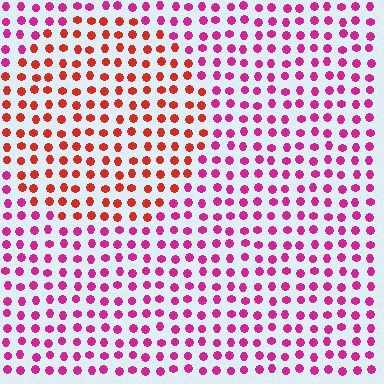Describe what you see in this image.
The image is filled with small magenta elements in a uniform arrangement. A circle-shaped region is visible where the elements are tinted to a slightly different hue, forming a subtle color boundary.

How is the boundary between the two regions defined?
The boundary is defined purely by a slight shift in hue (about 42 degrees). Spacing, size, and orientation are identical on both sides.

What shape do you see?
I see a circle.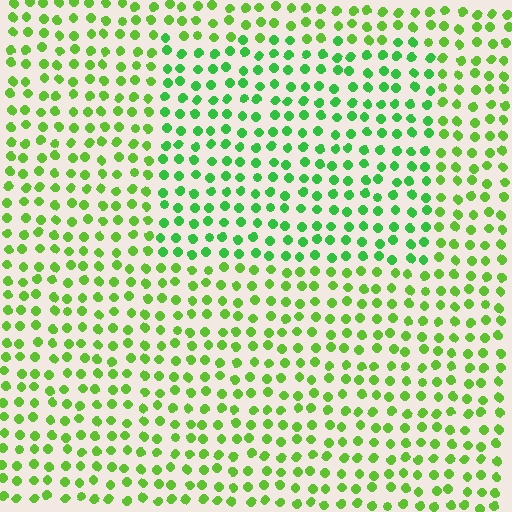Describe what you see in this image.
The image is filled with small lime elements in a uniform arrangement. A rectangle-shaped region is visible where the elements are tinted to a slightly different hue, forming a subtle color boundary.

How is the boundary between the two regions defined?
The boundary is defined purely by a slight shift in hue (about 26 degrees). Spacing, size, and orientation are identical on both sides.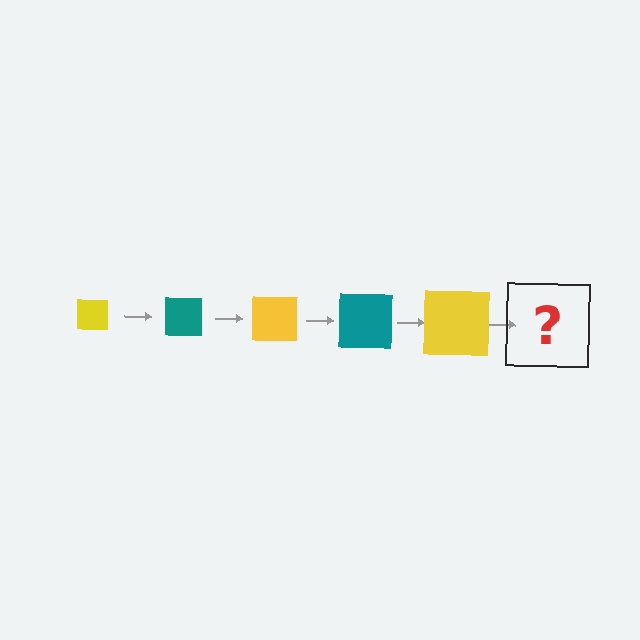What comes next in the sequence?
The next element should be a teal square, larger than the previous one.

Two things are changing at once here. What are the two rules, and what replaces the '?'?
The two rules are that the square grows larger each step and the color cycles through yellow and teal. The '?' should be a teal square, larger than the previous one.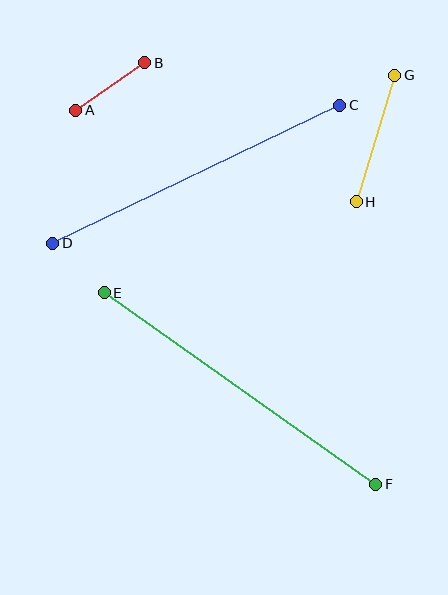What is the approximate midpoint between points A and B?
The midpoint is at approximately (110, 86) pixels.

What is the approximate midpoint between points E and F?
The midpoint is at approximately (240, 389) pixels.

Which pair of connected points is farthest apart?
Points E and F are farthest apart.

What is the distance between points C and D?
The distance is approximately 319 pixels.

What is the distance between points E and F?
The distance is approximately 332 pixels.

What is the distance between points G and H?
The distance is approximately 133 pixels.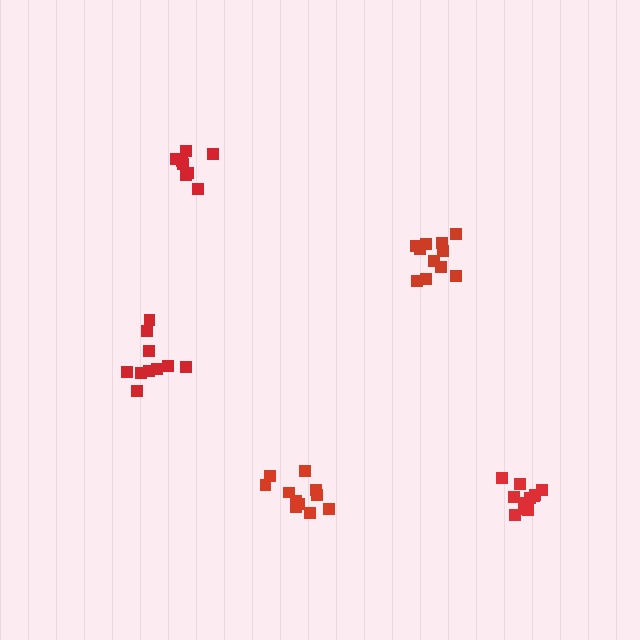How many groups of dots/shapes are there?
There are 5 groups.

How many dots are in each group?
Group 1: 11 dots, Group 2: 11 dots, Group 3: 10 dots, Group 4: 12 dots, Group 5: 8 dots (52 total).